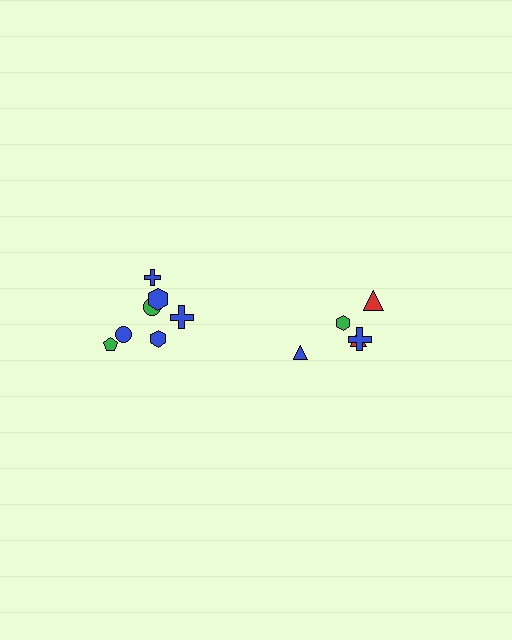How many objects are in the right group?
There are 5 objects.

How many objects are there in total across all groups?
There are 12 objects.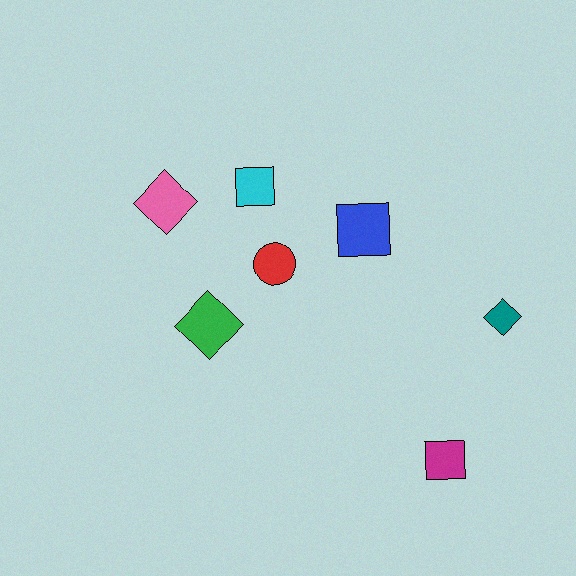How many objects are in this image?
There are 7 objects.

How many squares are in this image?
There are 3 squares.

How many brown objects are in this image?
There are no brown objects.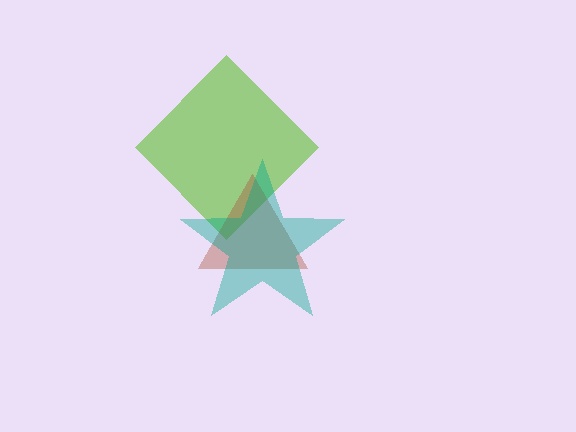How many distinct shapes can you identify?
There are 3 distinct shapes: a lime diamond, a brown triangle, a teal star.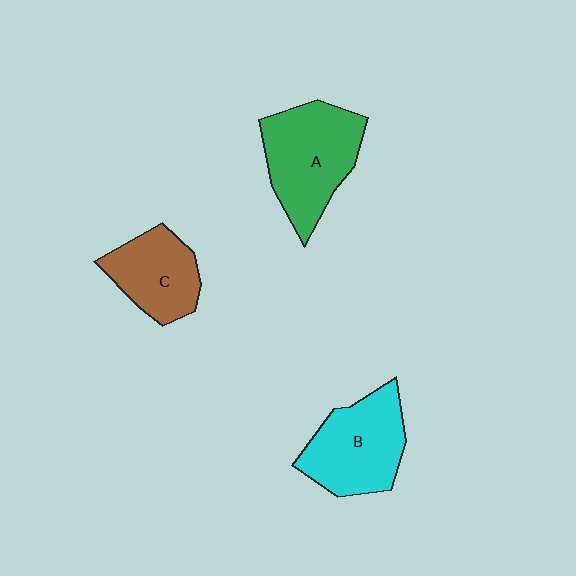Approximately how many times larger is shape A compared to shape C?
Approximately 1.4 times.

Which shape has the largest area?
Shape A (green).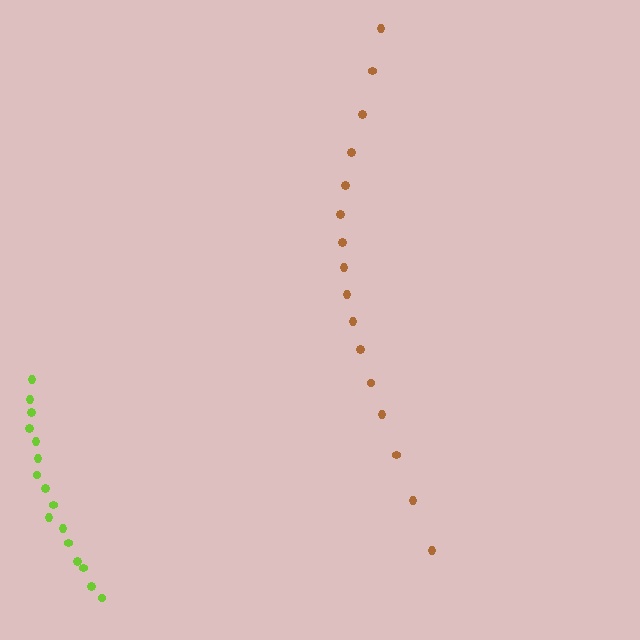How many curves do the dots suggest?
There are 2 distinct paths.